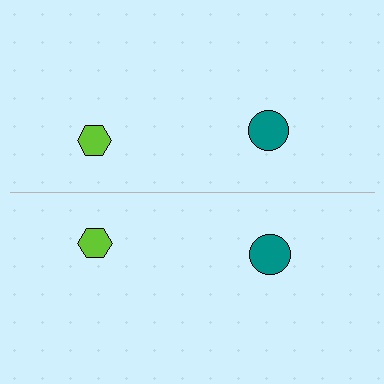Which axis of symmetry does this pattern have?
The pattern has a horizontal axis of symmetry running through the center of the image.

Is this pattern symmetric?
Yes, this pattern has bilateral (reflection) symmetry.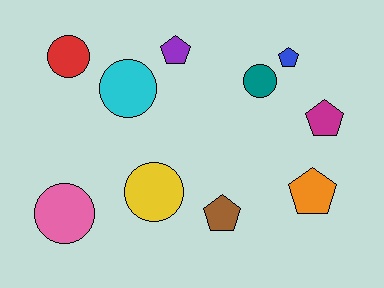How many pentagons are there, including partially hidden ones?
There are 5 pentagons.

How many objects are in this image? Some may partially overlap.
There are 10 objects.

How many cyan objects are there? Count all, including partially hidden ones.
There is 1 cyan object.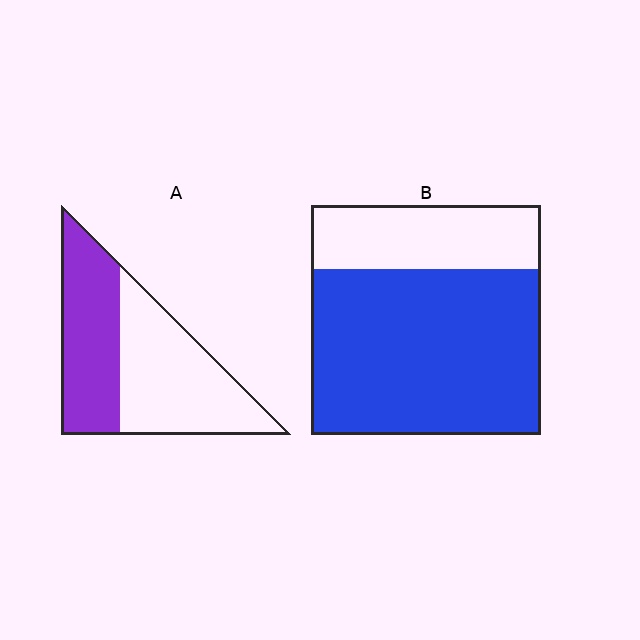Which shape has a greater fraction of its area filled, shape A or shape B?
Shape B.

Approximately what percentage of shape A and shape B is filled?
A is approximately 45% and B is approximately 70%.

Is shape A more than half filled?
No.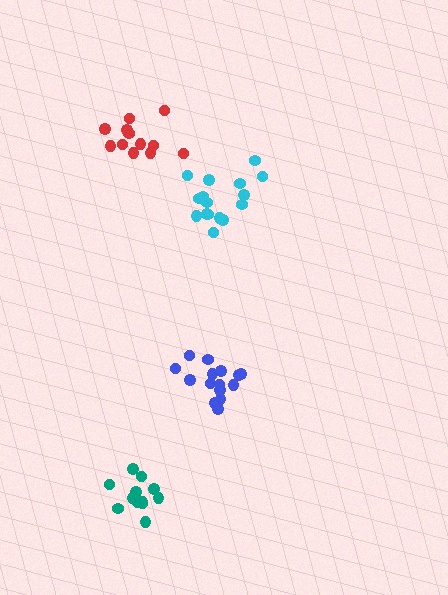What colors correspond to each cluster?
The clusters are colored: red, cyan, blue, teal.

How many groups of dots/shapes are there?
There are 4 groups.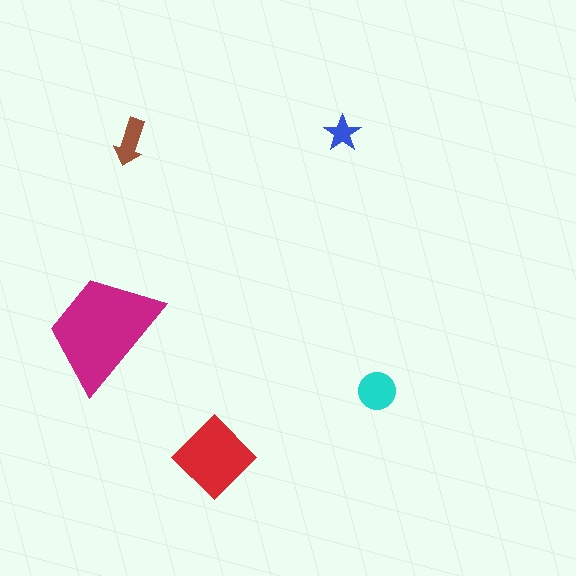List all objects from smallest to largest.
The blue star, the brown arrow, the cyan circle, the red diamond, the magenta trapezoid.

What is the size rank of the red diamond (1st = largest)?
2nd.